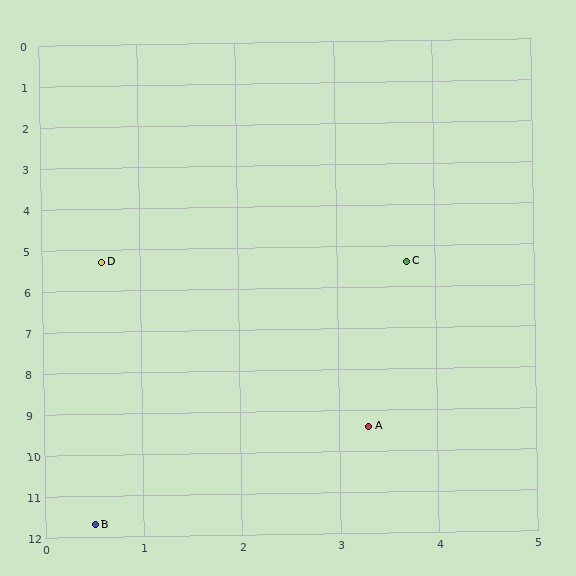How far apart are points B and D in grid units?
Points B and D are about 6.4 grid units apart.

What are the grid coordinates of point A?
Point A is at approximately (3.3, 9.4).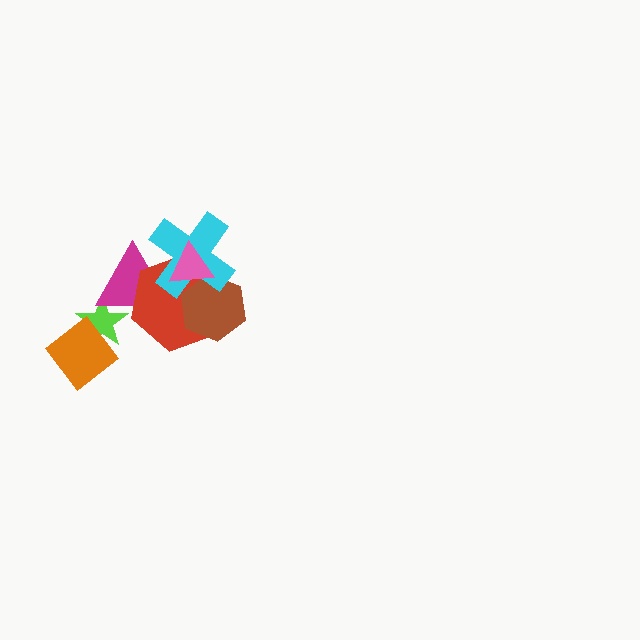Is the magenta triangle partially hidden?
Yes, it is partially covered by another shape.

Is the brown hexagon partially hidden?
Yes, it is partially covered by another shape.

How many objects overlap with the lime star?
2 objects overlap with the lime star.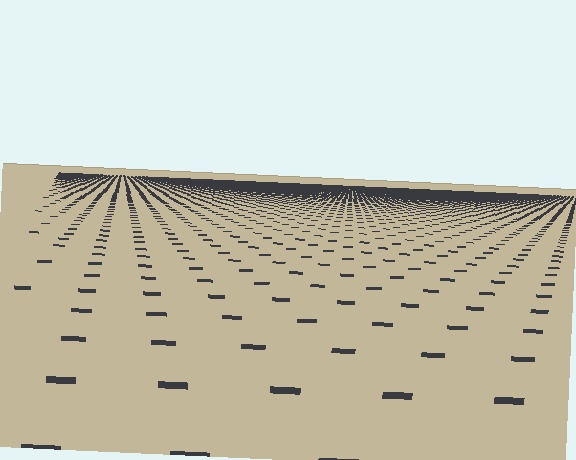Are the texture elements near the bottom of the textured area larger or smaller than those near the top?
Larger. Near the bottom, elements are closer to the viewer and appear at a bigger on-screen size.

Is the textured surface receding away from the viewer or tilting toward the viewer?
The surface is receding away from the viewer. Texture elements get smaller and denser toward the top.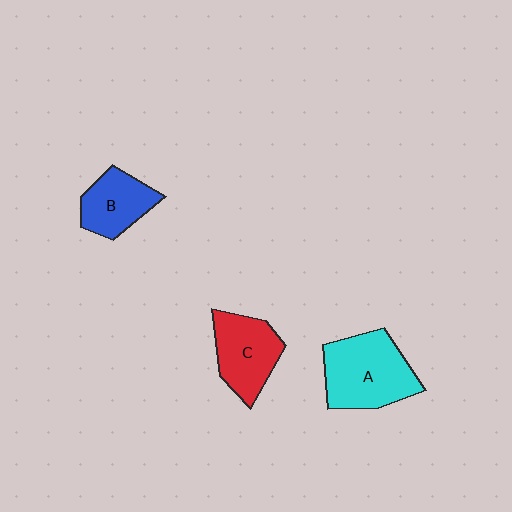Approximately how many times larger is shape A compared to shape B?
Approximately 1.6 times.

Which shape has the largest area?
Shape A (cyan).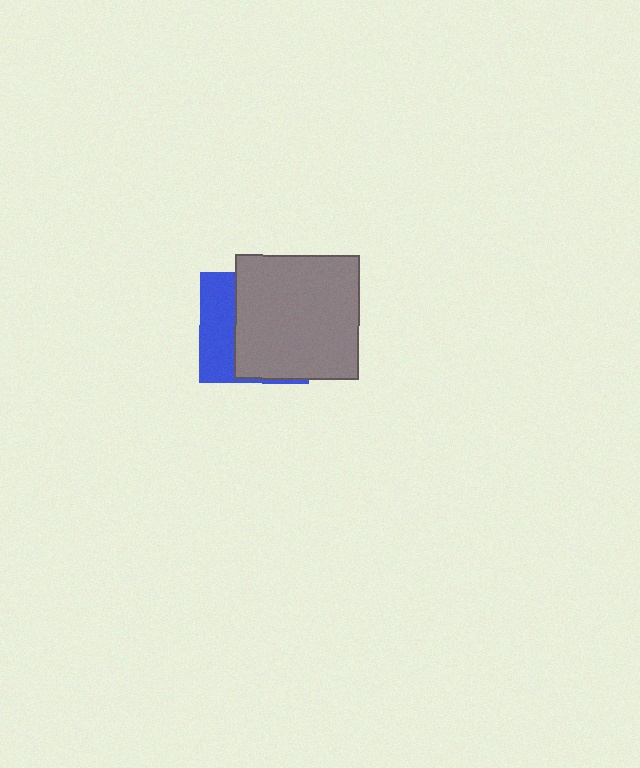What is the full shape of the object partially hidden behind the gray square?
The partially hidden object is a blue square.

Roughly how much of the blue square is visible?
A small part of it is visible (roughly 33%).